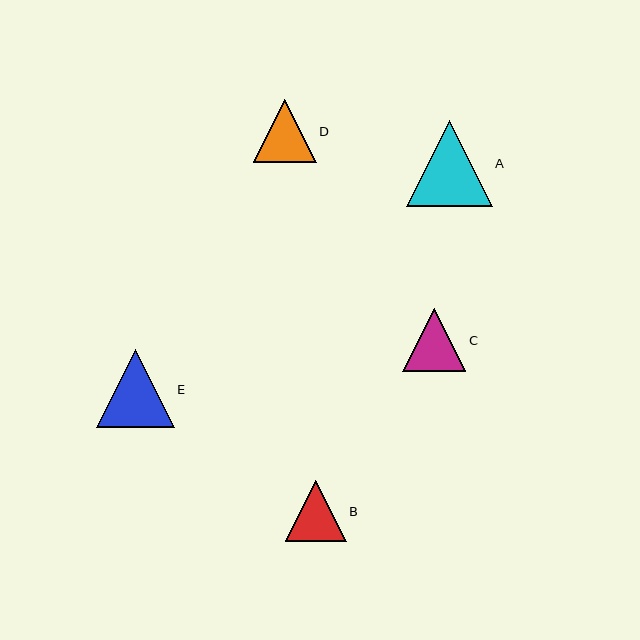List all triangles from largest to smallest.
From largest to smallest: A, E, C, D, B.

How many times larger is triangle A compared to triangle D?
Triangle A is approximately 1.4 times the size of triangle D.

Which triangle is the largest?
Triangle A is the largest with a size of approximately 86 pixels.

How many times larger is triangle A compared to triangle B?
Triangle A is approximately 1.4 times the size of triangle B.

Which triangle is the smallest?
Triangle B is the smallest with a size of approximately 61 pixels.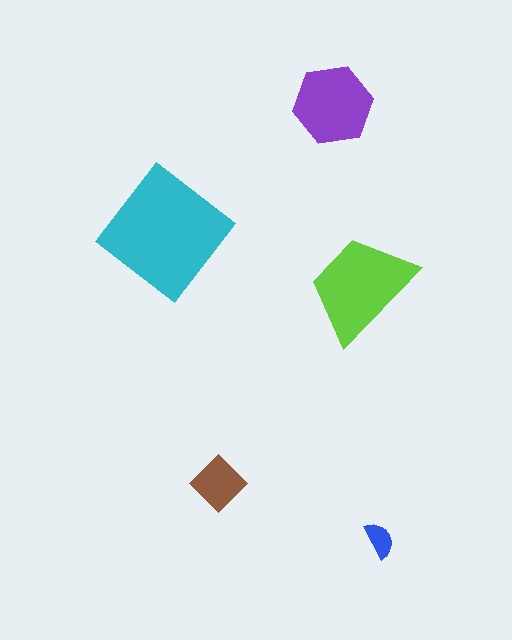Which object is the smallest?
The blue semicircle.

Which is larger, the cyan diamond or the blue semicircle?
The cyan diamond.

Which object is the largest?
The cyan diamond.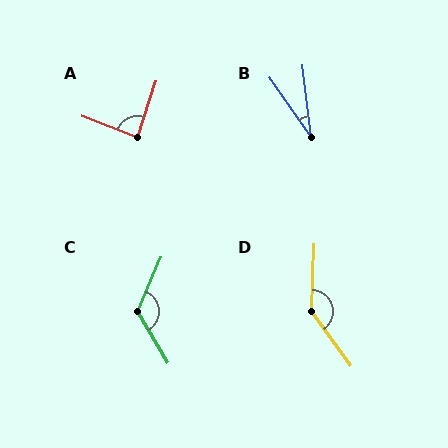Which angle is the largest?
D, at approximately 142 degrees.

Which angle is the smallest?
B, at approximately 28 degrees.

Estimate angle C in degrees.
Approximately 126 degrees.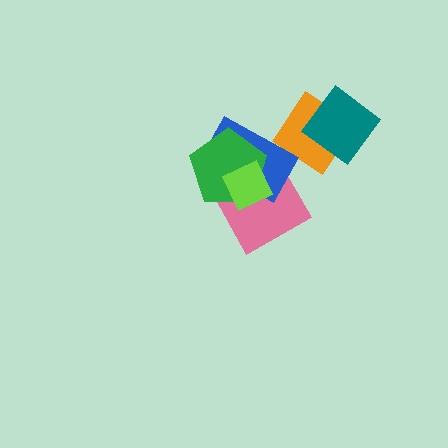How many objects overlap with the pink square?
3 objects overlap with the pink square.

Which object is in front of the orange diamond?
The teal diamond is in front of the orange diamond.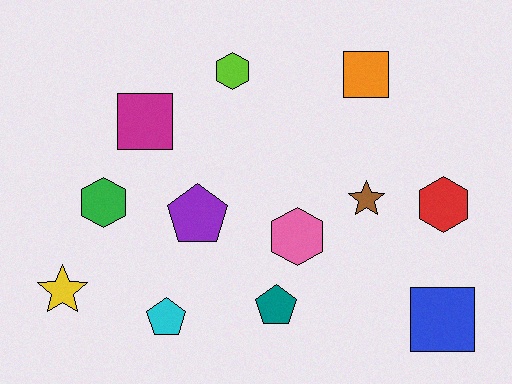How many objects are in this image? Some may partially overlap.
There are 12 objects.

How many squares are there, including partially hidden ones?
There are 3 squares.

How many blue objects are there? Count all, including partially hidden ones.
There is 1 blue object.